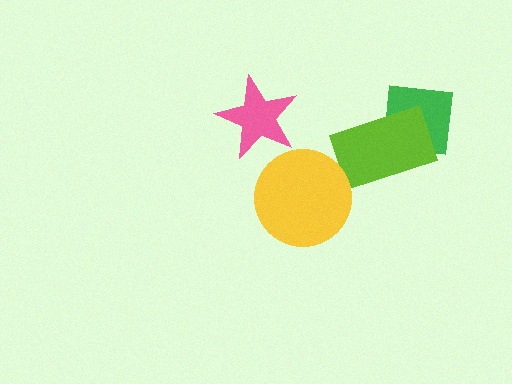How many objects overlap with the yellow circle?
0 objects overlap with the yellow circle.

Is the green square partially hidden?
Yes, it is partially covered by another shape.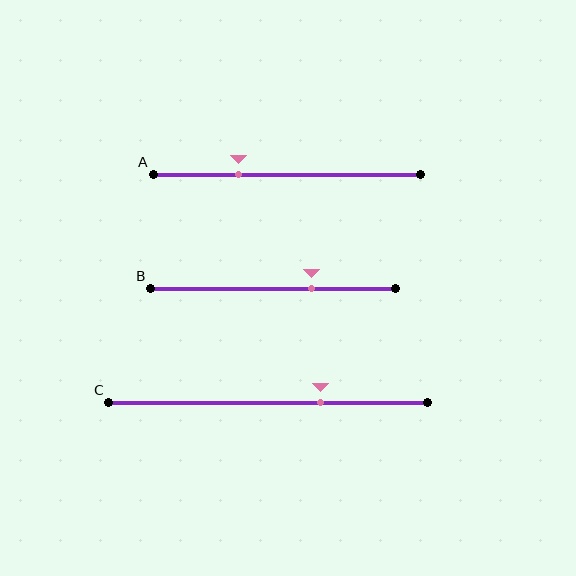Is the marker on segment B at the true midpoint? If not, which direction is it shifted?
No, the marker on segment B is shifted to the right by about 16% of the segment length.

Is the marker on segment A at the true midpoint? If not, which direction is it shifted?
No, the marker on segment A is shifted to the left by about 18% of the segment length.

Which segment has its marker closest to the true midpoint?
Segment B has its marker closest to the true midpoint.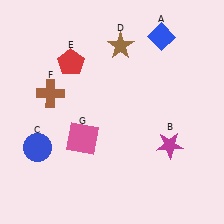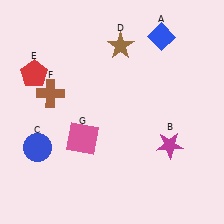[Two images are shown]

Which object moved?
The red pentagon (E) moved left.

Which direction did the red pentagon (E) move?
The red pentagon (E) moved left.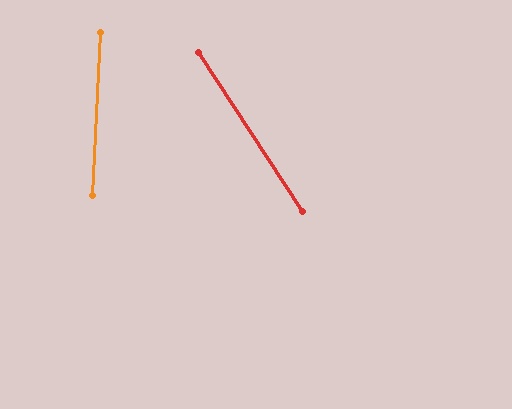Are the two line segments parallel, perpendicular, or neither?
Neither parallel nor perpendicular — they differ by about 36°.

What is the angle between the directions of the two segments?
Approximately 36 degrees.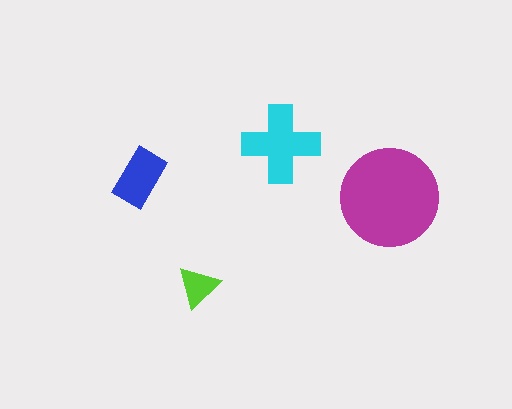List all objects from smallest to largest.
The lime triangle, the blue rectangle, the cyan cross, the magenta circle.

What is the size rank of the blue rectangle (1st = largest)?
3rd.